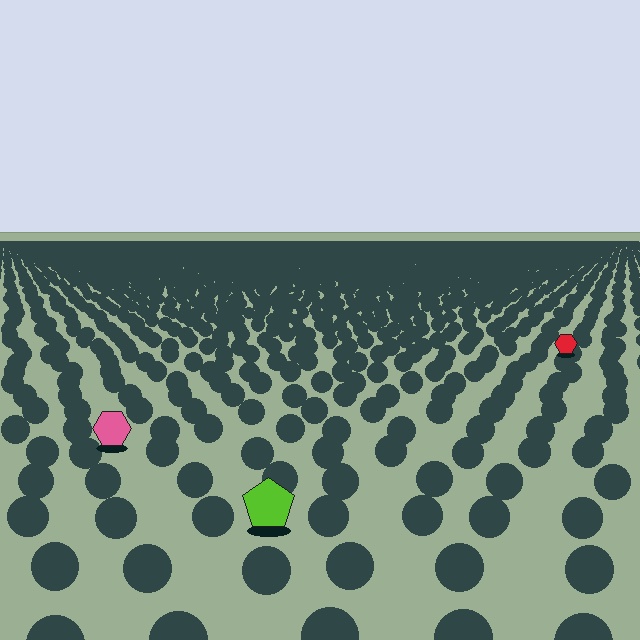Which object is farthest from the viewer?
The red hexagon is farthest from the viewer. It appears smaller and the ground texture around it is denser.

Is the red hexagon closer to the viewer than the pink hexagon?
No. The pink hexagon is closer — you can tell from the texture gradient: the ground texture is coarser near it.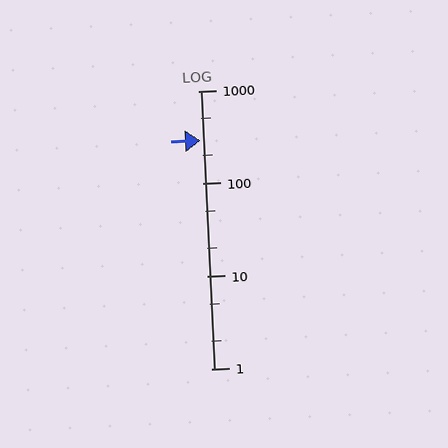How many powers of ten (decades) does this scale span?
The scale spans 3 decades, from 1 to 1000.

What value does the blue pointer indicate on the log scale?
The pointer indicates approximately 290.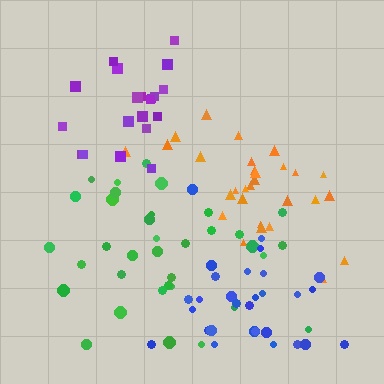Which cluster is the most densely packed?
Purple.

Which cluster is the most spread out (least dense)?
Green.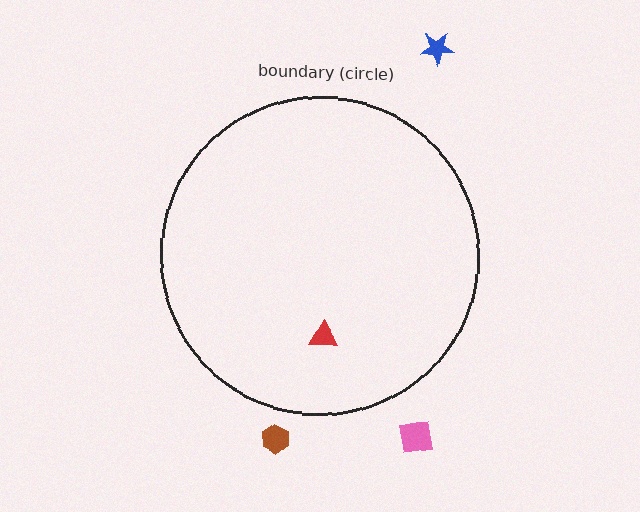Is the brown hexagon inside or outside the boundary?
Outside.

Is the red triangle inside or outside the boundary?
Inside.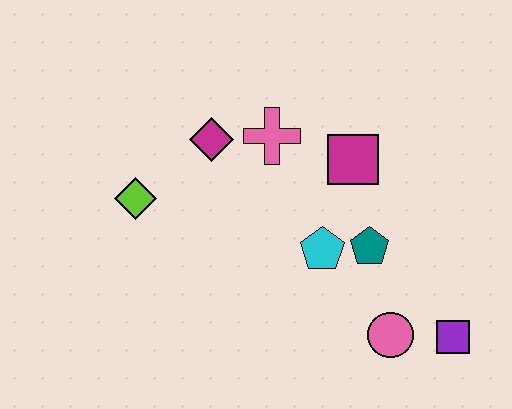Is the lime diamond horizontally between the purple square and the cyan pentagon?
No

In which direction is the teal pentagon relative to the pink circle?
The teal pentagon is above the pink circle.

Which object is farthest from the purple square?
The lime diamond is farthest from the purple square.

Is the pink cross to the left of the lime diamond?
No